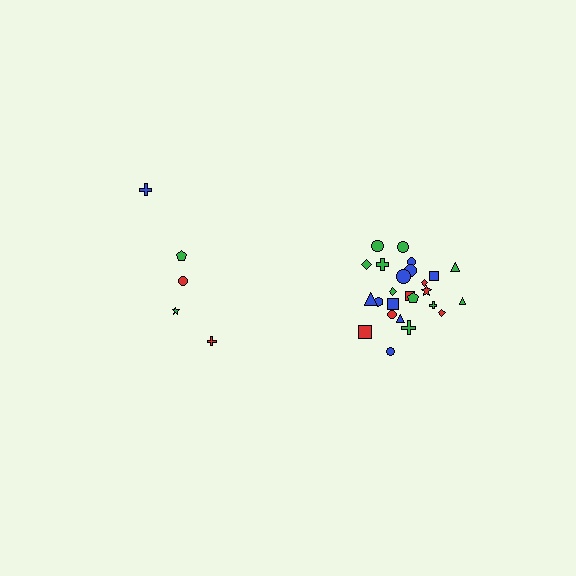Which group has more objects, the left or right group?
The right group.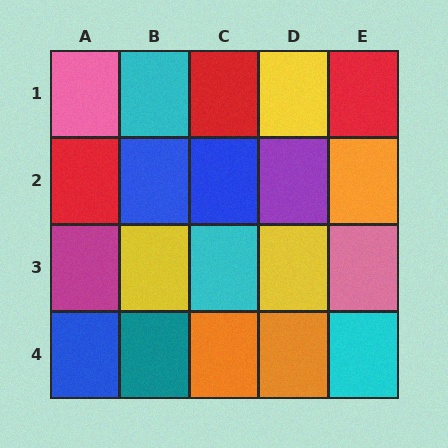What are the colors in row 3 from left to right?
Magenta, yellow, cyan, yellow, pink.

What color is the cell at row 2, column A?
Red.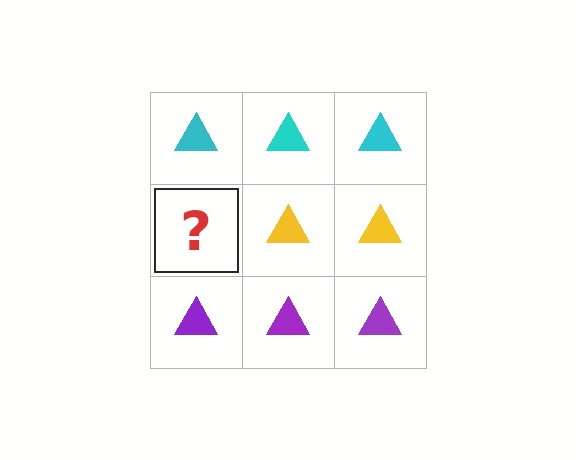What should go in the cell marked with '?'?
The missing cell should contain a yellow triangle.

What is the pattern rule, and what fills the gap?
The rule is that each row has a consistent color. The gap should be filled with a yellow triangle.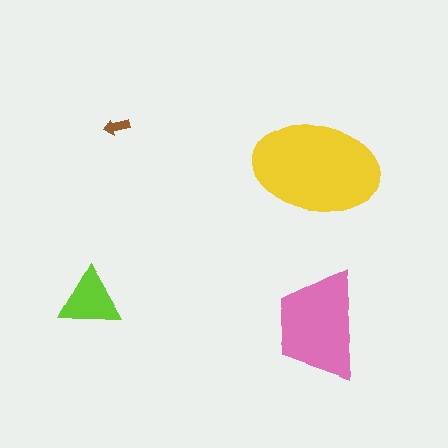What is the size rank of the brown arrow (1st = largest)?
4th.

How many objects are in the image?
There are 4 objects in the image.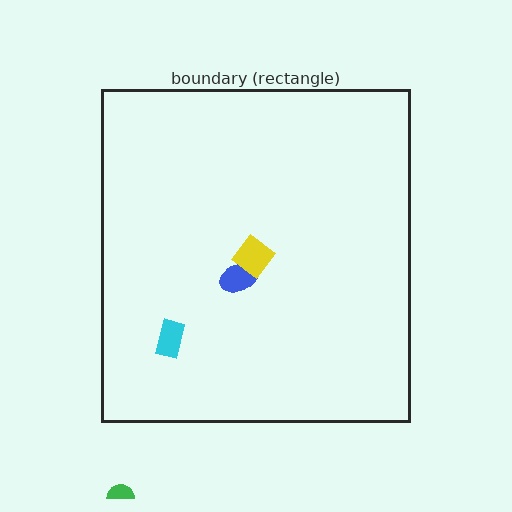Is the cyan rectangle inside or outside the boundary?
Inside.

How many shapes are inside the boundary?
3 inside, 1 outside.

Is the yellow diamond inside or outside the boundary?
Inside.